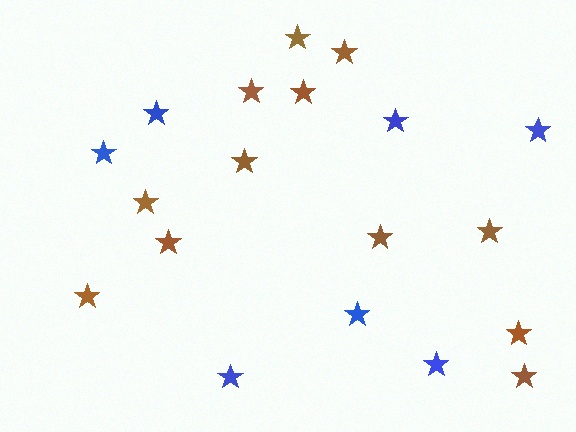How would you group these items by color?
There are 2 groups: one group of blue stars (7) and one group of brown stars (12).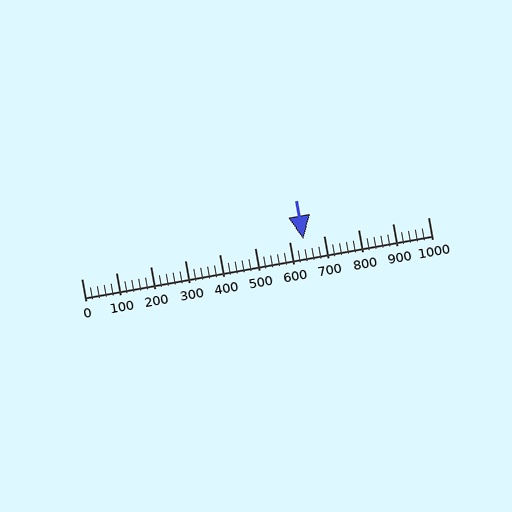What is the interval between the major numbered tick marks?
The major tick marks are spaced 100 units apart.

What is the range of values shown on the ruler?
The ruler shows values from 0 to 1000.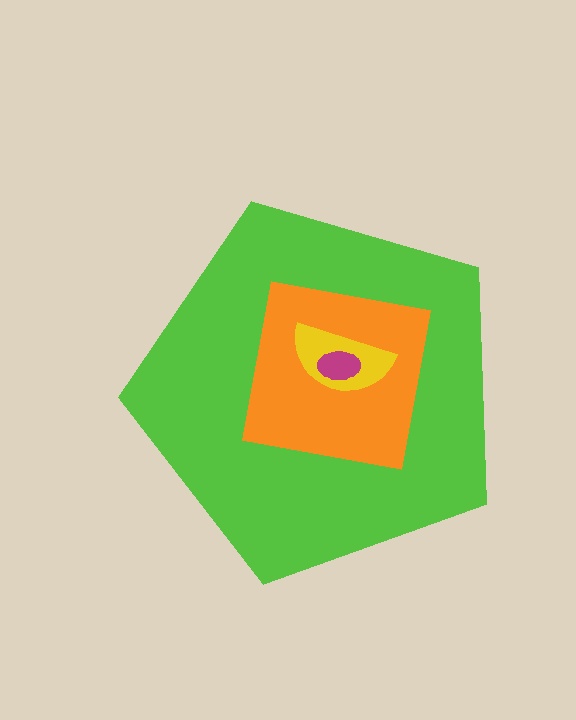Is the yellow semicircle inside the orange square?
Yes.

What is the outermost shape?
The lime pentagon.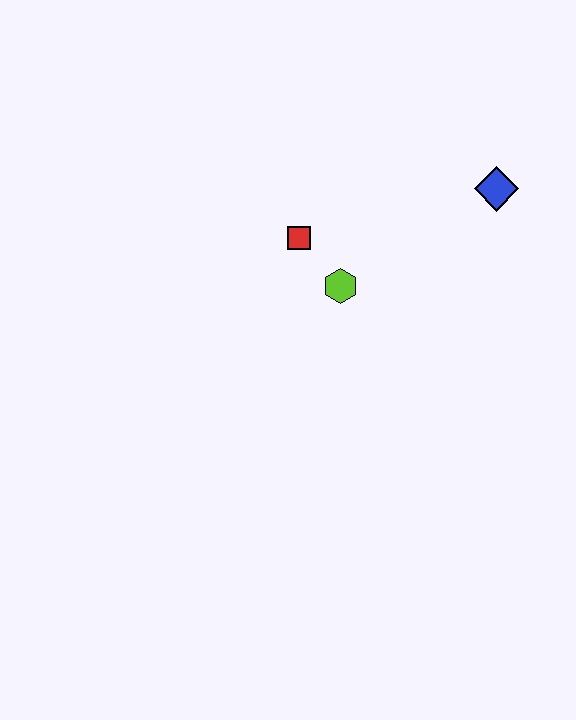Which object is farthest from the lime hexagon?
The blue diamond is farthest from the lime hexagon.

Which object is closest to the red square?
The lime hexagon is closest to the red square.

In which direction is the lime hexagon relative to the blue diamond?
The lime hexagon is to the left of the blue diamond.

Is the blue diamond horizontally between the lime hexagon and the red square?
No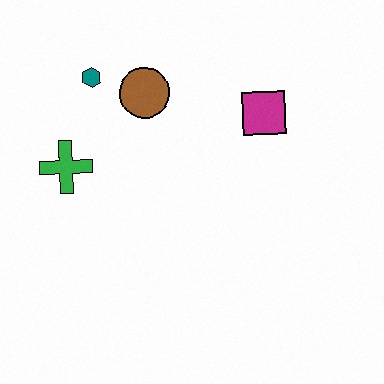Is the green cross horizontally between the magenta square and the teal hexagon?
No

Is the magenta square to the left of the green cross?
No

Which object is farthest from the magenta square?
The green cross is farthest from the magenta square.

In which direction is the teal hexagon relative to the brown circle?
The teal hexagon is to the left of the brown circle.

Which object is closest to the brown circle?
The teal hexagon is closest to the brown circle.